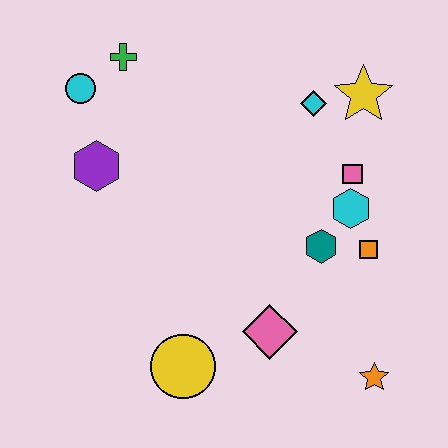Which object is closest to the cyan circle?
The green cross is closest to the cyan circle.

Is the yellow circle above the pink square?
No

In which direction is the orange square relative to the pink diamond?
The orange square is to the right of the pink diamond.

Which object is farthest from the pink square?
The cyan circle is farthest from the pink square.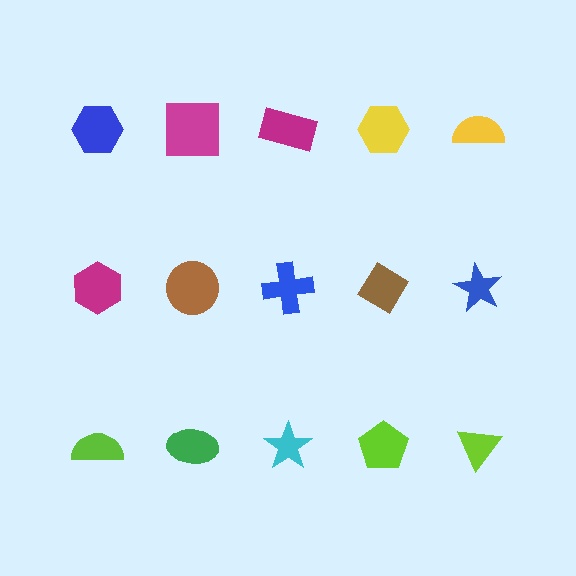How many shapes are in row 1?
5 shapes.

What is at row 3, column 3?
A cyan star.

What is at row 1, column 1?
A blue hexagon.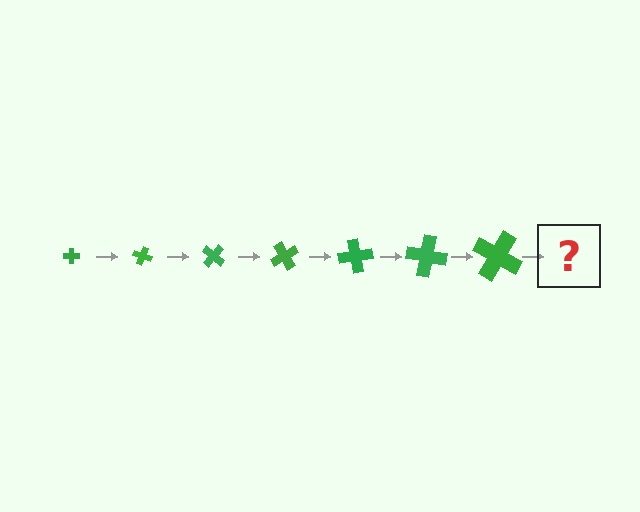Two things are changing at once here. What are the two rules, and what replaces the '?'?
The two rules are that the cross grows larger each step and it rotates 20 degrees each step. The '?' should be a cross, larger than the previous one and rotated 140 degrees from the start.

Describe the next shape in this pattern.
It should be a cross, larger than the previous one and rotated 140 degrees from the start.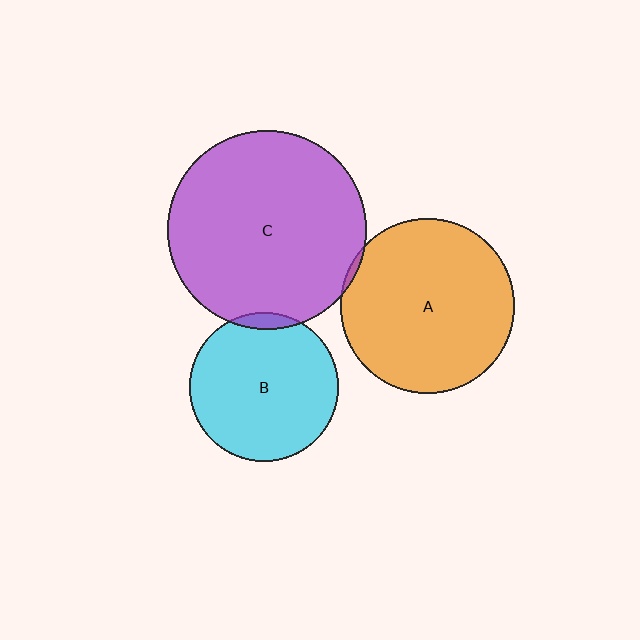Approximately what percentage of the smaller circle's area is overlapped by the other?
Approximately 5%.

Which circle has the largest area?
Circle C (purple).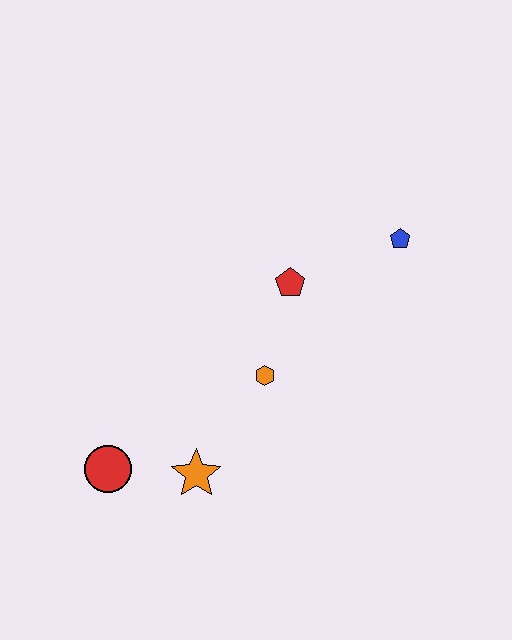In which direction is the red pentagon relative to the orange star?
The red pentagon is above the orange star.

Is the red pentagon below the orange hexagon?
No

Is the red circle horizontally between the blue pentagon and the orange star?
No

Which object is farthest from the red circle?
The blue pentagon is farthest from the red circle.